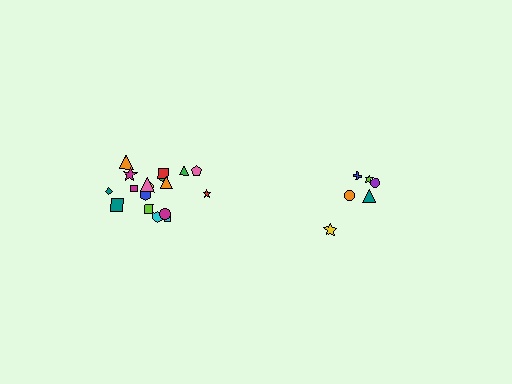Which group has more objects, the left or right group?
The left group.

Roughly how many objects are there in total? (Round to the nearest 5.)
Roughly 25 objects in total.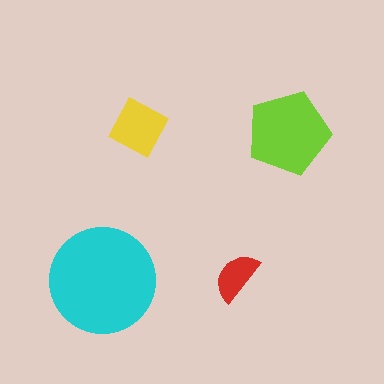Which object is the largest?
The cyan circle.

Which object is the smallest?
The red semicircle.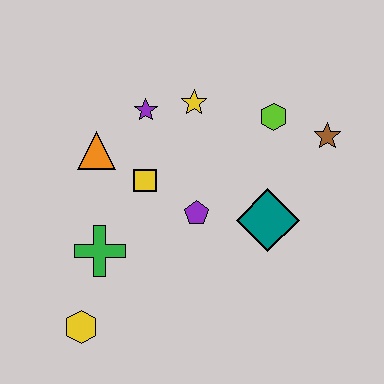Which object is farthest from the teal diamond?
The yellow hexagon is farthest from the teal diamond.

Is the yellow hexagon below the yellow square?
Yes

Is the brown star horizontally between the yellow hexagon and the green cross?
No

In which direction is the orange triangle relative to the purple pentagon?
The orange triangle is to the left of the purple pentagon.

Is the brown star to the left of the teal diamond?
No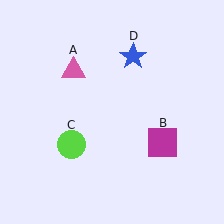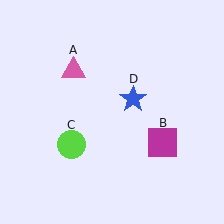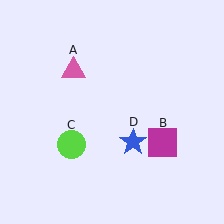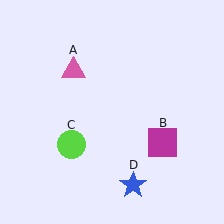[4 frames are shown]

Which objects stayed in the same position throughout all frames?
Pink triangle (object A) and magenta square (object B) and lime circle (object C) remained stationary.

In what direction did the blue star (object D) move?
The blue star (object D) moved down.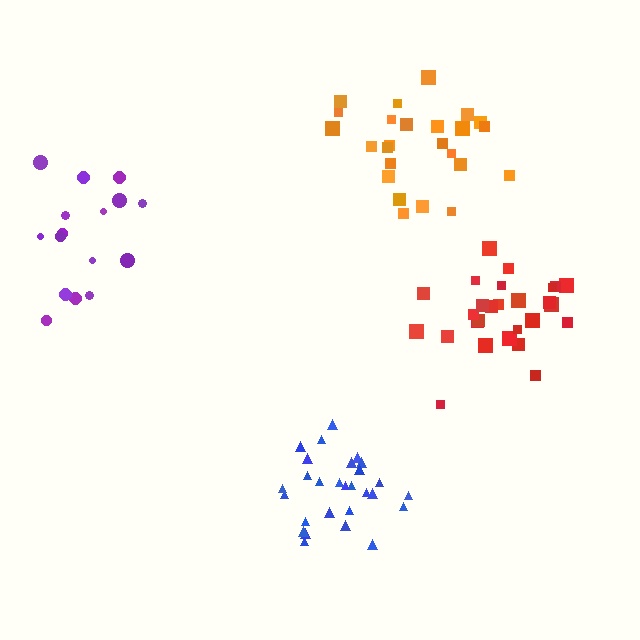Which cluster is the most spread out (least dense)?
Purple.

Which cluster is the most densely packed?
Blue.